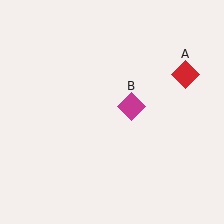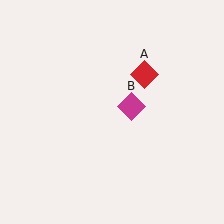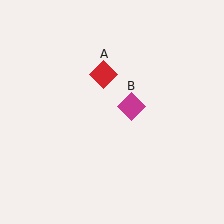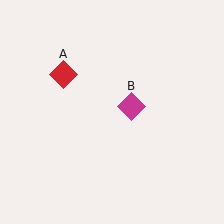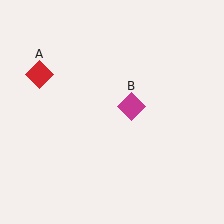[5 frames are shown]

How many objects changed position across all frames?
1 object changed position: red diamond (object A).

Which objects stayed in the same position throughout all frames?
Magenta diamond (object B) remained stationary.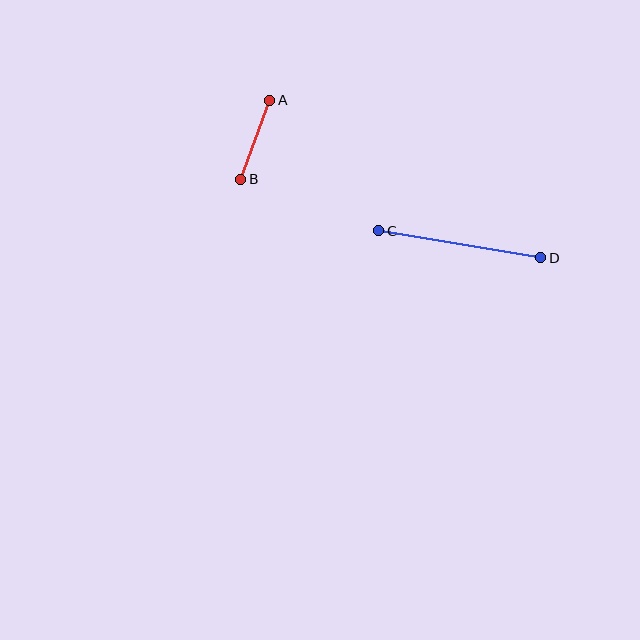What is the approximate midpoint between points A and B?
The midpoint is at approximately (255, 140) pixels.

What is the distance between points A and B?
The distance is approximately 84 pixels.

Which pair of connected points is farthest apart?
Points C and D are farthest apart.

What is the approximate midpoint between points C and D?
The midpoint is at approximately (460, 244) pixels.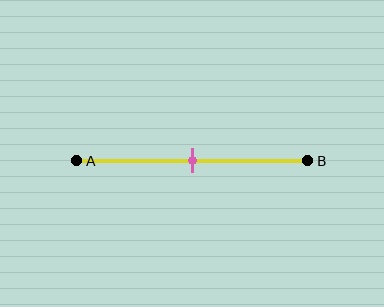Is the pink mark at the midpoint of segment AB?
Yes, the mark is approximately at the midpoint.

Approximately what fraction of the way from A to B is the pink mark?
The pink mark is approximately 50% of the way from A to B.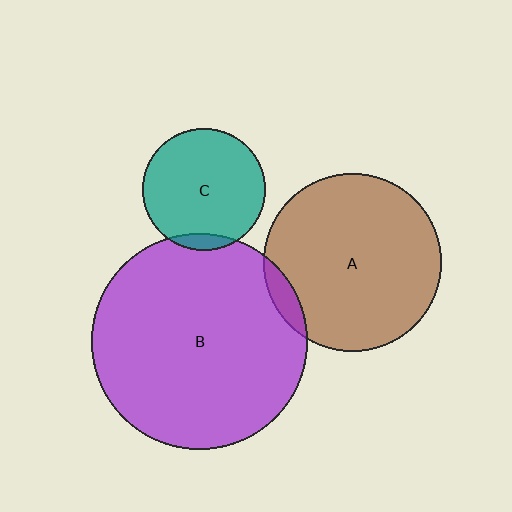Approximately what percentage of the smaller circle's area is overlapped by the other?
Approximately 5%.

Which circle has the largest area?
Circle B (purple).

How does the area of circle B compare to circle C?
Approximately 3.1 times.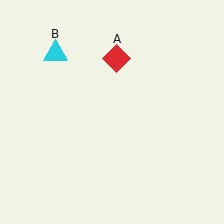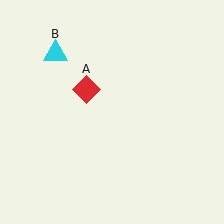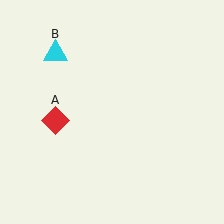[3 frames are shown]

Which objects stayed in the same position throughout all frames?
Cyan triangle (object B) remained stationary.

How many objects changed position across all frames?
1 object changed position: red diamond (object A).